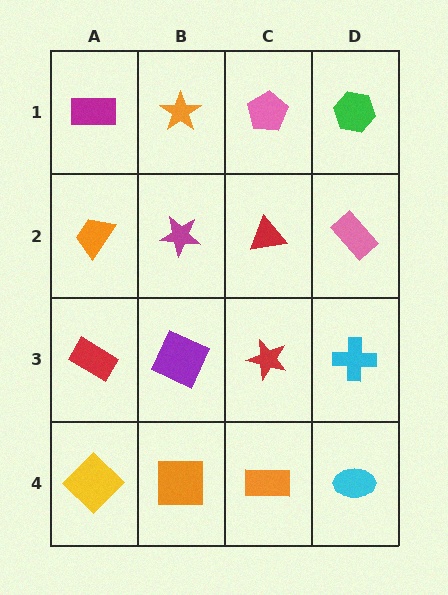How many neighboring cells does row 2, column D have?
3.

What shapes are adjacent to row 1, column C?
A red triangle (row 2, column C), an orange star (row 1, column B), a green hexagon (row 1, column D).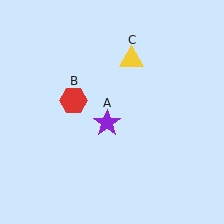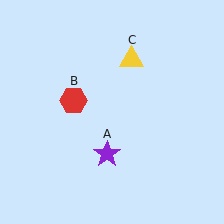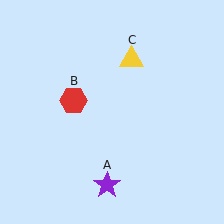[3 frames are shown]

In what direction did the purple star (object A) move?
The purple star (object A) moved down.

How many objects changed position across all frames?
1 object changed position: purple star (object A).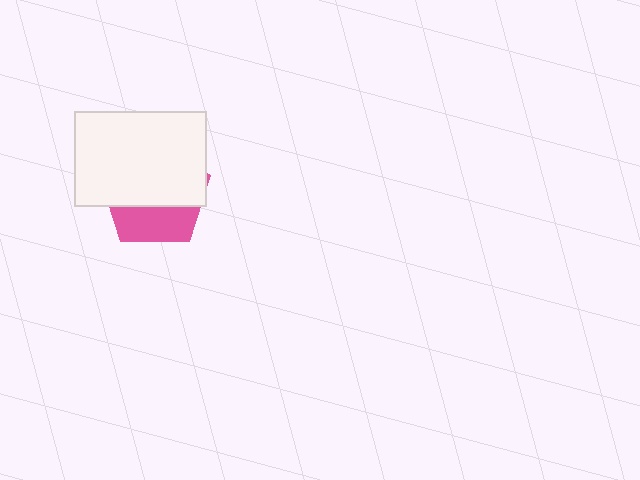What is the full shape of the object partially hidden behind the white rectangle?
The partially hidden object is a pink pentagon.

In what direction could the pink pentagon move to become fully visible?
The pink pentagon could move down. That would shift it out from behind the white rectangle entirely.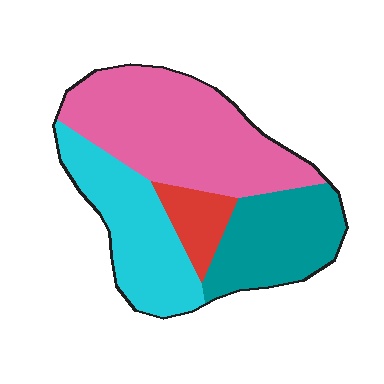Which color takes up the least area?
Red, at roughly 10%.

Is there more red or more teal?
Teal.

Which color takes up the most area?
Pink, at roughly 40%.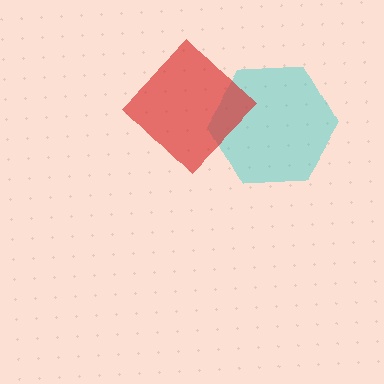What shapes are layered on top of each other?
The layered shapes are: a cyan hexagon, a red diamond.